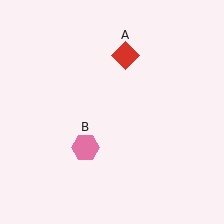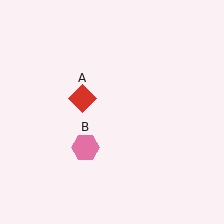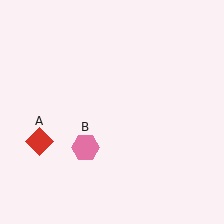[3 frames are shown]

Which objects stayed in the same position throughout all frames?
Pink hexagon (object B) remained stationary.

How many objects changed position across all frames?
1 object changed position: red diamond (object A).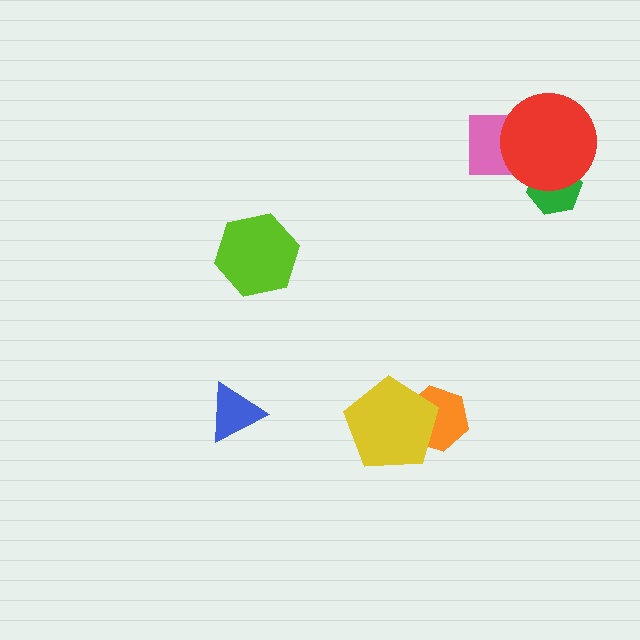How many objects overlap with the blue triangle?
0 objects overlap with the blue triangle.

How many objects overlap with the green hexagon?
2 objects overlap with the green hexagon.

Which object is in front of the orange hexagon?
The yellow pentagon is in front of the orange hexagon.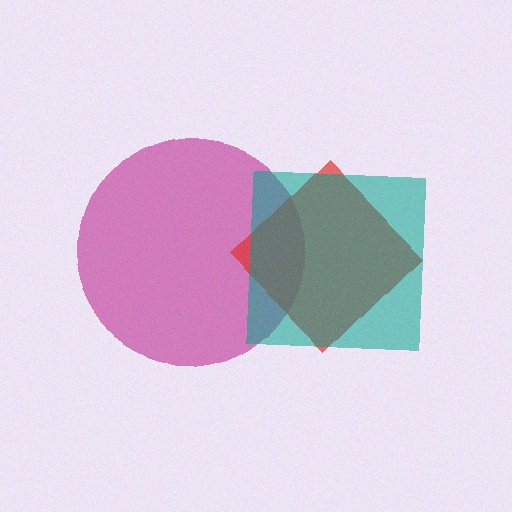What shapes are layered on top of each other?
The layered shapes are: a magenta circle, a red diamond, a teal square.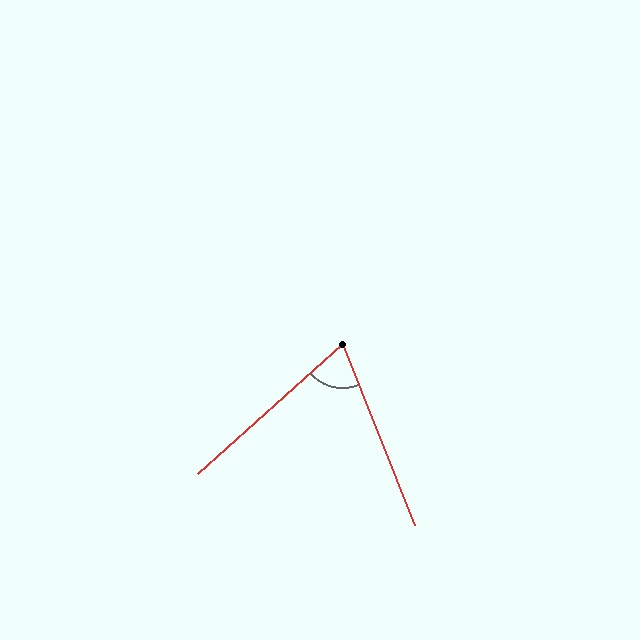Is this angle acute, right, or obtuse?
It is acute.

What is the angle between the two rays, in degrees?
Approximately 70 degrees.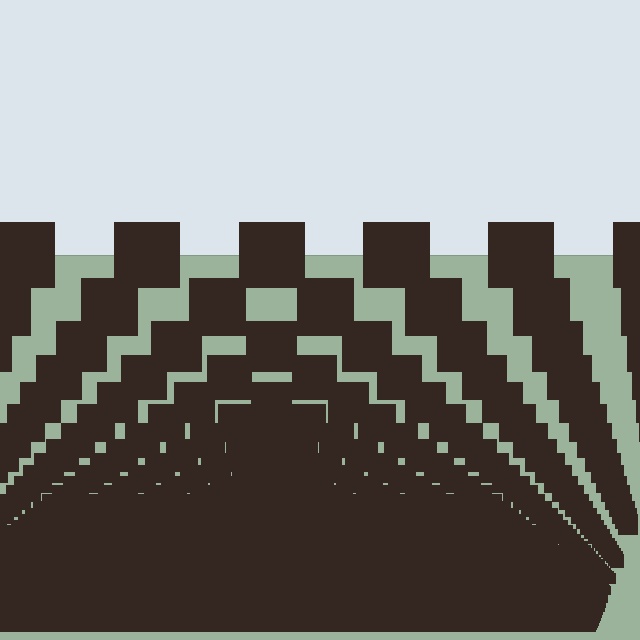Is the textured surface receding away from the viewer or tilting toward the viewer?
The surface appears to tilt toward the viewer. Texture elements get larger and sparser toward the top.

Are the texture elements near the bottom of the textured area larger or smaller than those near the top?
Smaller. The gradient is inverted — elements near the bottom are smaller and denser.